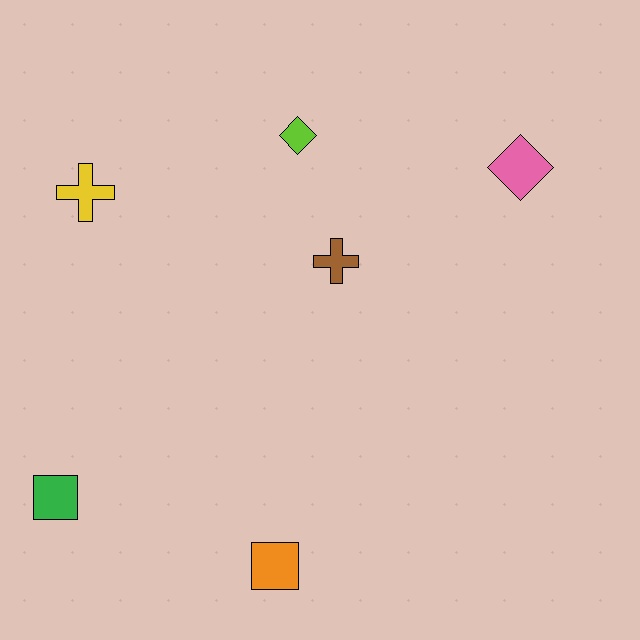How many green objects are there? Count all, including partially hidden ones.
There is 1 green object.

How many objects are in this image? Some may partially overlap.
There are 6 objects.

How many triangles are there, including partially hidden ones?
There are no triangles.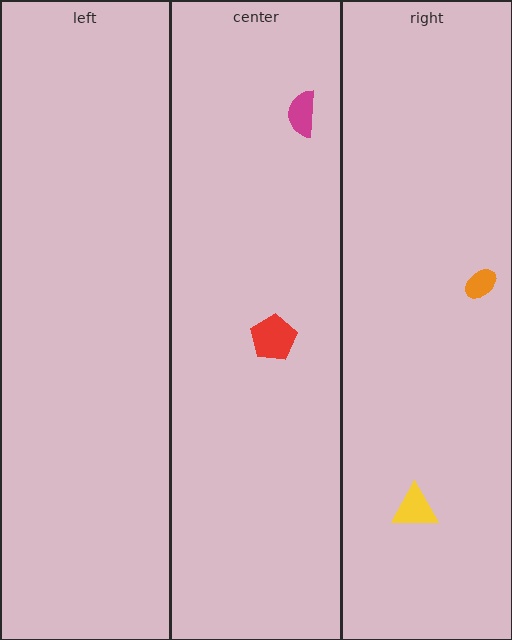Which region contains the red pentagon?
The center region.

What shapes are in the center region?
The magenta semicircle, the red pentagon.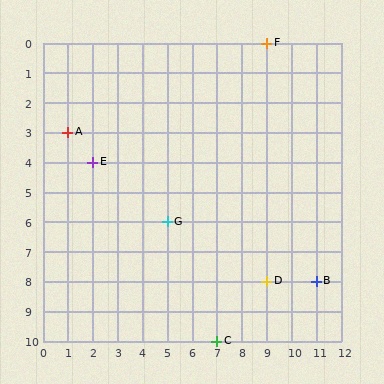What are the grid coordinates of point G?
Point G is at grid coordinates (5, 6).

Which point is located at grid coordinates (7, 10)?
Point C is at (7, 10).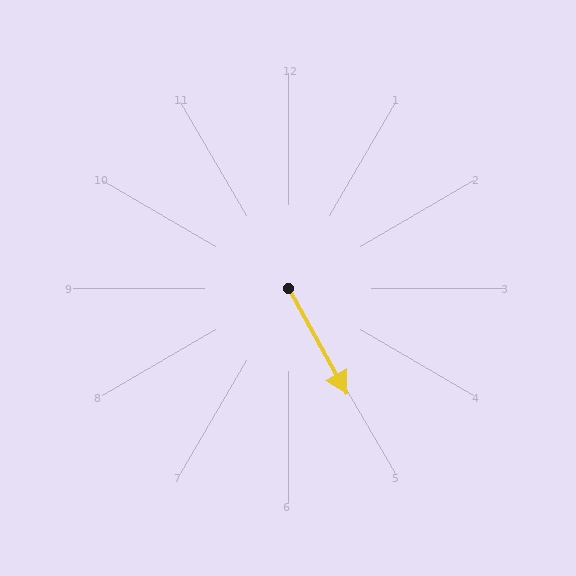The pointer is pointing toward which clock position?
Roughly 5 o'clock.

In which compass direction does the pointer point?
Southeast.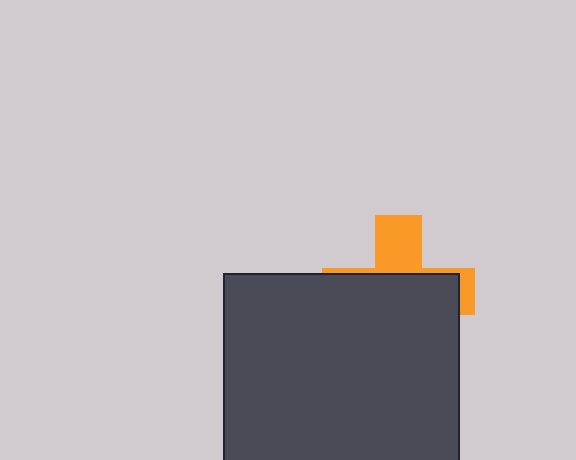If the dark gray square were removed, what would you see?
You would see the complete orange cross.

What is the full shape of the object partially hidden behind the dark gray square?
The partially hidden object is an orange cross.